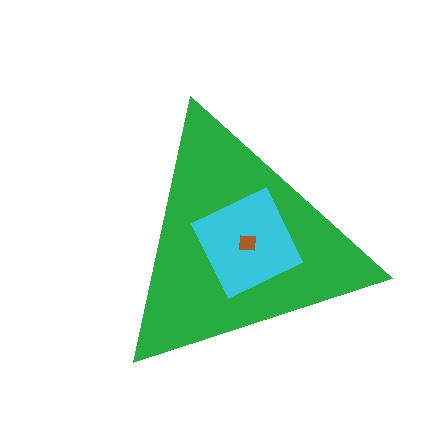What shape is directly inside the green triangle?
The cyan square.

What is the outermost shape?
The green triangle.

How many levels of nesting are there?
3.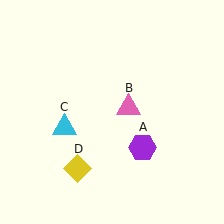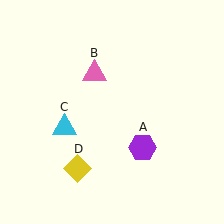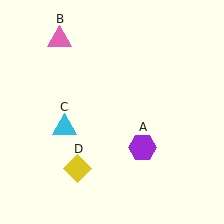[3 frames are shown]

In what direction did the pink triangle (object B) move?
The pink triangle (object B) moved up and to the left.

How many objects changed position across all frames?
1 object changed position: pink triangle (object B).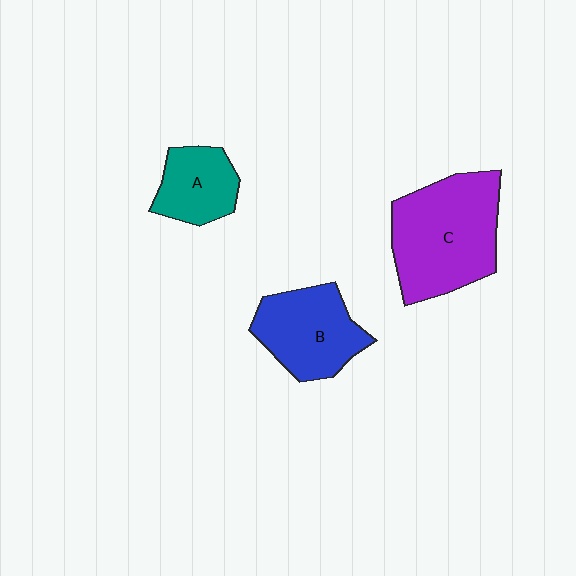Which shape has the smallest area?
Shape A (teal).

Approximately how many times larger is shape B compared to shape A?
Approximately 1.5 times.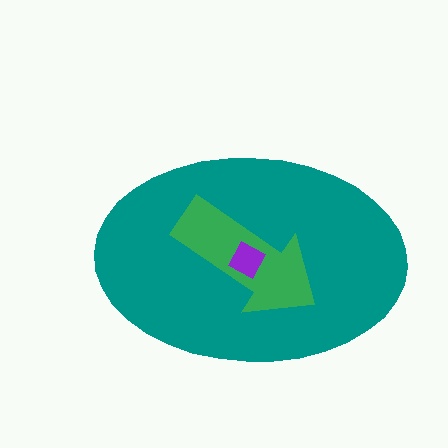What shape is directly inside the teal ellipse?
The green arrow.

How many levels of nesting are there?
3.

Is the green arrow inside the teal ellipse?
Yes.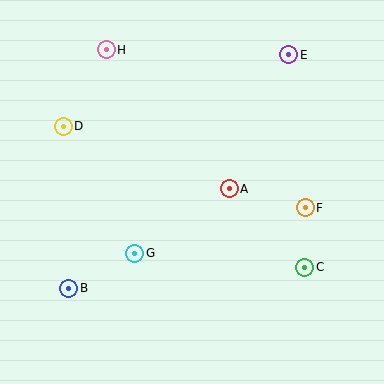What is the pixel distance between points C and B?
The distance between C and B is 237 pixels.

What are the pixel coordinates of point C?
Point C is at (305, 267).